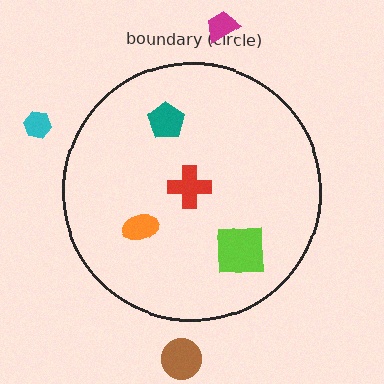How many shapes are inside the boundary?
4 inside, 3 outside.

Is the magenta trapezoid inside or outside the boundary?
Outside.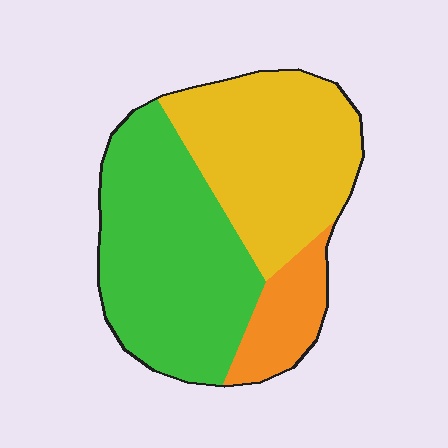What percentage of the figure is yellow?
Yellow takes up between a third and a half of the figure.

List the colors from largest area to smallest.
From largest to smallest: green, yellow, orange.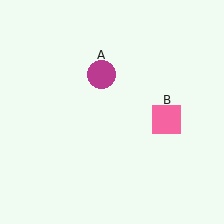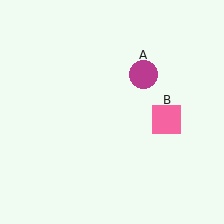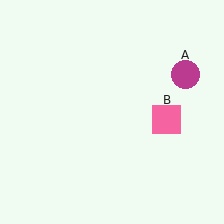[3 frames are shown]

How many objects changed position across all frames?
1 object changed position: magenta circle (object A).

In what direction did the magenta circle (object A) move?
The magenta circle (object A) moved right.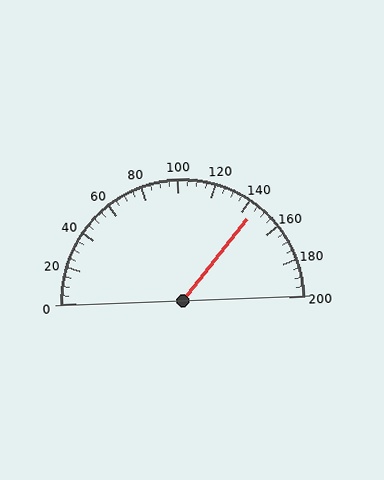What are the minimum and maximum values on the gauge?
The gauge ranges from 0 to 200.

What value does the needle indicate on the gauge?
The needle indicates approximately 145.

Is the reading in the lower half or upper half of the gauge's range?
The reading is in the upper half of the range (0 to 200).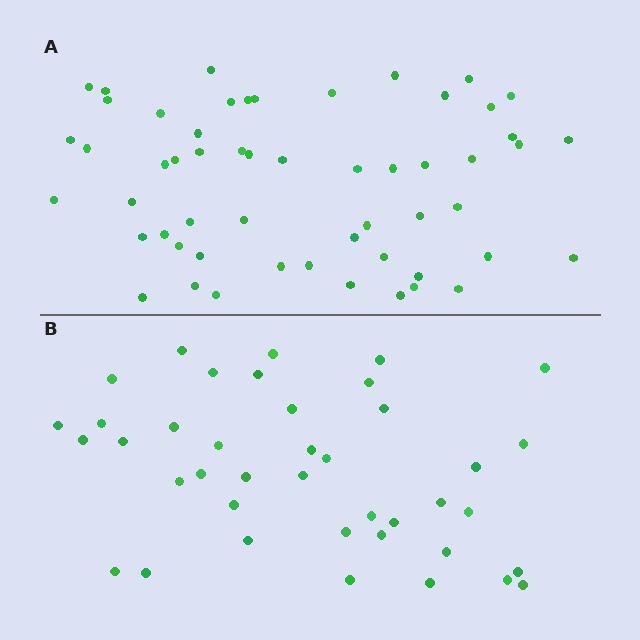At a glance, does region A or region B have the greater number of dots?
Region A (the top region) has more dots.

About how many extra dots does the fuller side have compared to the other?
Region A has approximately 15 more dots than region B.